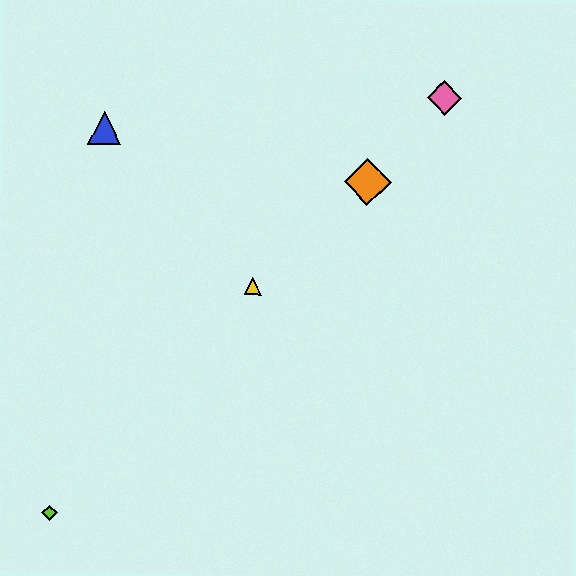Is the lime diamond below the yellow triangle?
Yes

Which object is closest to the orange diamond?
The pink diamond is closest to the orange diamond.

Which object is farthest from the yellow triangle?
The lime diamond is farthest from the yellow triangle.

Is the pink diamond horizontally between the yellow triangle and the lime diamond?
No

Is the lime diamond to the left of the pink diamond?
Yes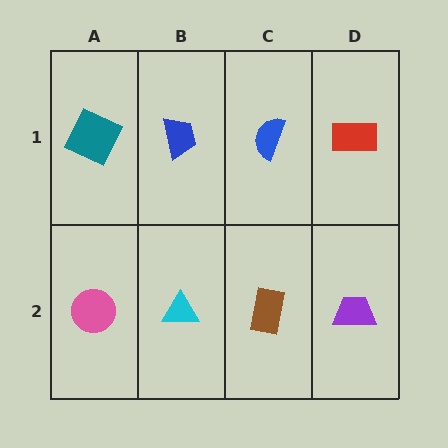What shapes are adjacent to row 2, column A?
A teal square (row 1, column A), a cyan triangle (row 2, column B).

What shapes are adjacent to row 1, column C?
A brown rectangle (row 2, column C), a blue trapezoid (row 1, column B), a red rectangle (row 1, column D).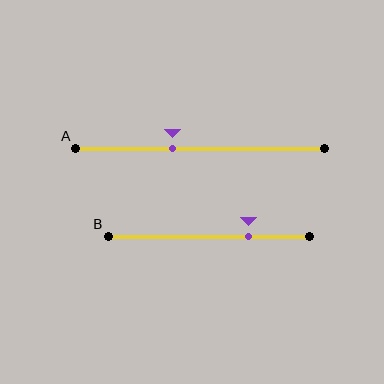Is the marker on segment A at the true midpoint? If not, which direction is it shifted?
No, the marker on segment A is shifted to the left by about 11% of the segment length.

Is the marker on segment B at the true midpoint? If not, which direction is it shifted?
No, the marker on segment B is shifted to the right by about 20% of the segment length.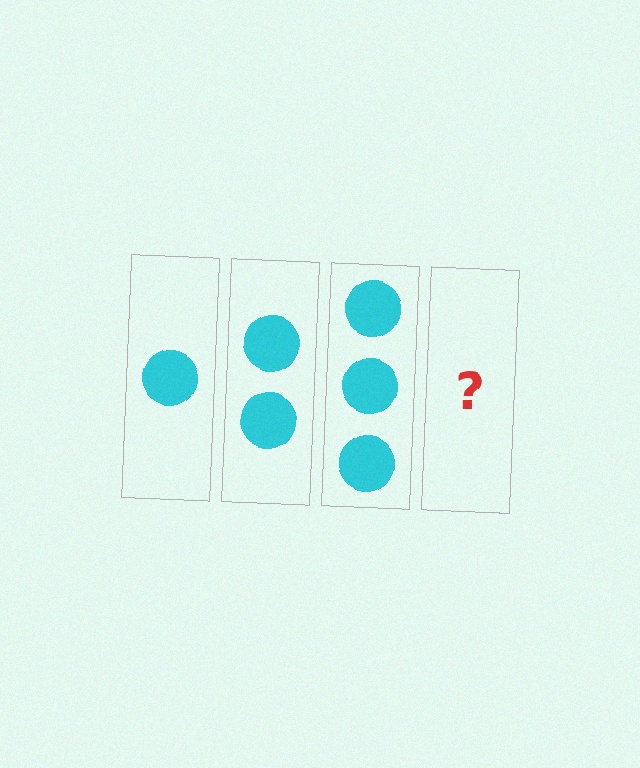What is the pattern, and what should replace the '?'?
The pattern is that each step adds one more circle. The '?' should be 4 circles.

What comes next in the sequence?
The next element should be 4 circles.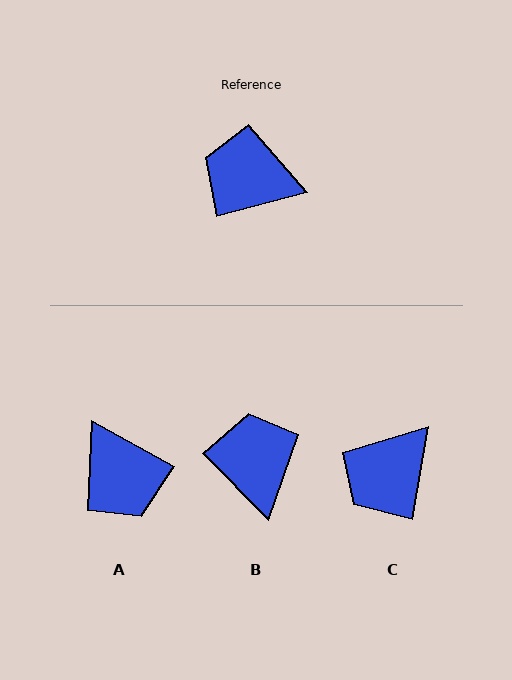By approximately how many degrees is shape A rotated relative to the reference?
Approximately 136 degrees counter-clockwise.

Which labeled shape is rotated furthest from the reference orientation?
A, about 136 degrees away.